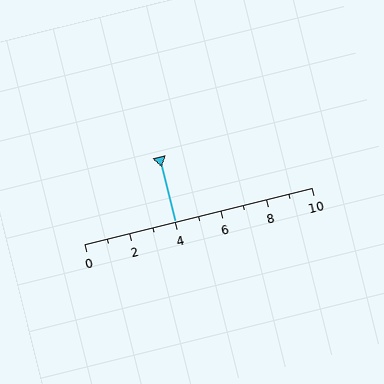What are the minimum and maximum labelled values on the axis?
The axis runs from 0 to 10.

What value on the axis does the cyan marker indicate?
The marker indicates approximately 4.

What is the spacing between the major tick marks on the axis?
The major ticks are spaced 2 apart.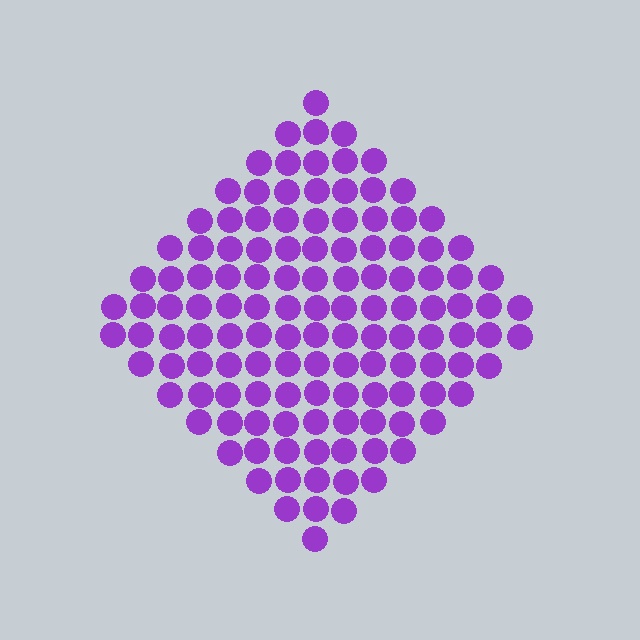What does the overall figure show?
The overall figure shows a diamond.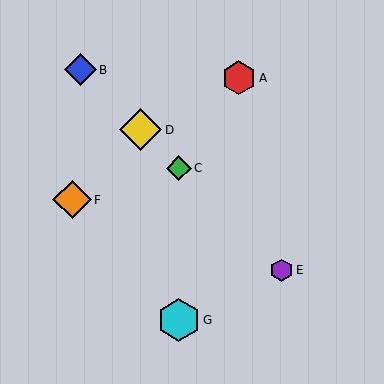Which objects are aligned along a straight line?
Objects B, C, D, E are aligned along a straight line.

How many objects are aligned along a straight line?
4 objects (B, C, D, E) are aligned along a straight line.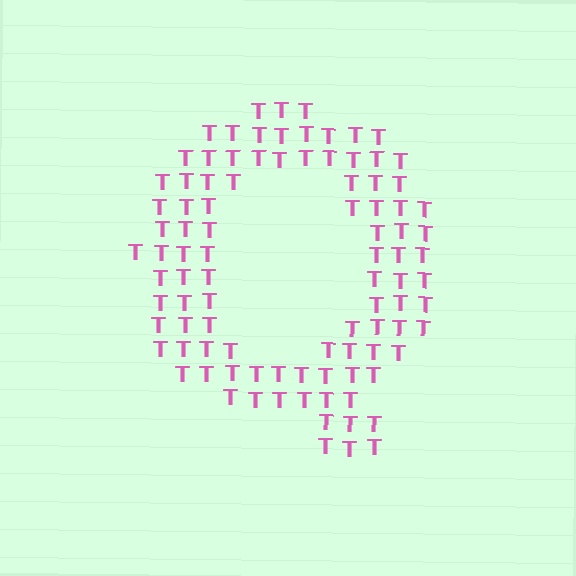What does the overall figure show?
The overall figure shows the letter Q.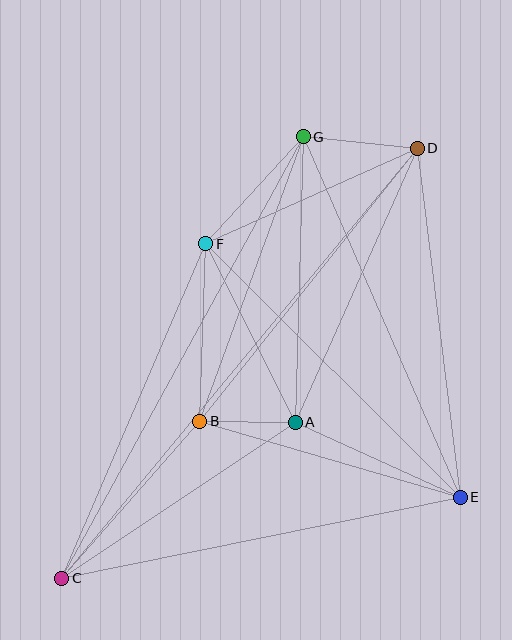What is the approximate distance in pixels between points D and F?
The distance between D and F is approximately 232 pixels.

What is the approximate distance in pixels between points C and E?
The distance between C and E is approximately 407 pixels.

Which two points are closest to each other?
Points A and B are closest to each other.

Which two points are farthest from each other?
Points C and D are farthest from each other.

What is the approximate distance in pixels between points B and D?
The distance between B and D is approximately 349 pixels.